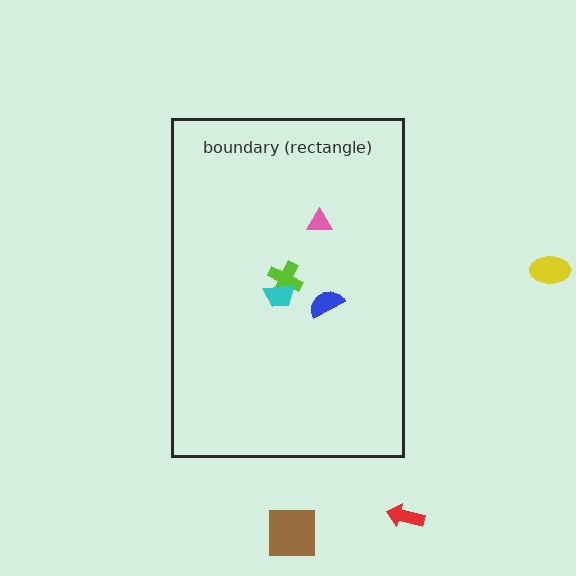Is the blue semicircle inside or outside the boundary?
Inside.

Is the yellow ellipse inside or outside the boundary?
Outside.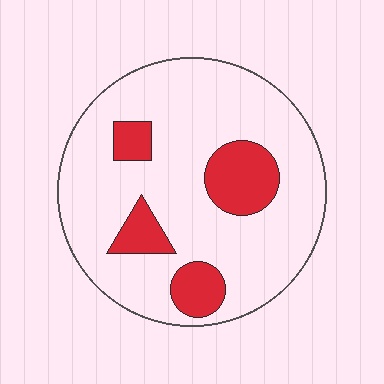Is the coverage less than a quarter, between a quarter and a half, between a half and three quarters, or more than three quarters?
Less than a quarter.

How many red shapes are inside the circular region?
4.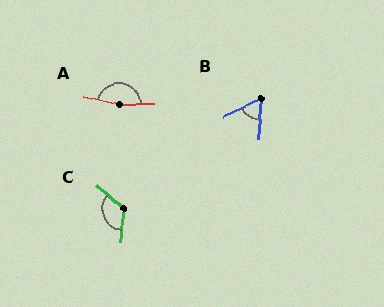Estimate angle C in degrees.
Approximately 125 degrees.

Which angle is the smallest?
B, at approximately 61 degrees.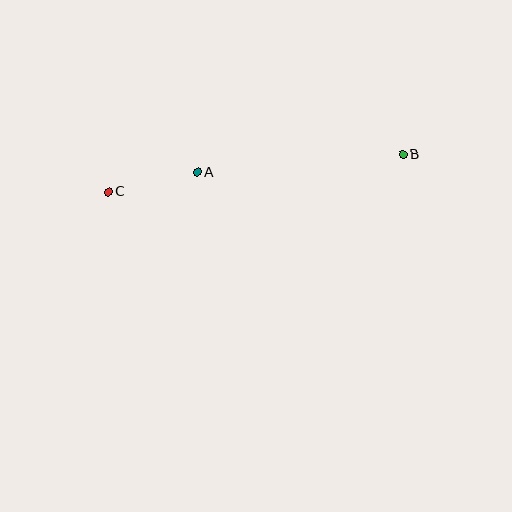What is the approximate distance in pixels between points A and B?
The distance between A and B is approximately 206 pixels.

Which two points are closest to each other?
Points A and C are closest to each other.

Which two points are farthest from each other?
Points B and C are farthest from each other.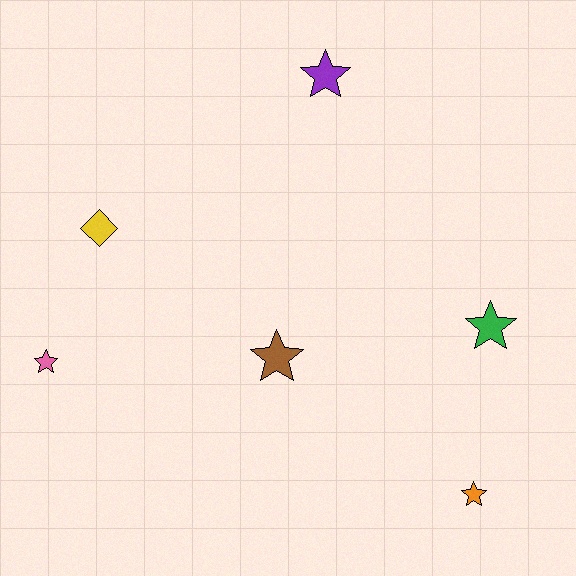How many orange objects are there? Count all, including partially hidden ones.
There is 1 orange object.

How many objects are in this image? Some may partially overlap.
There are 6 objects.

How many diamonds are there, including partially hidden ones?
There is 1 diamond.